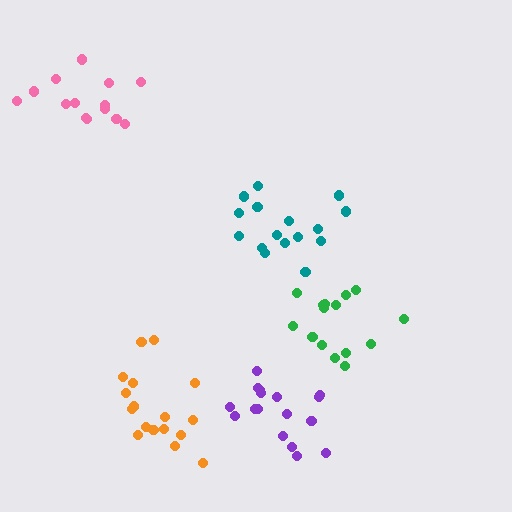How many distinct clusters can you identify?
There are 5 distinct clusters.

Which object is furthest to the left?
The pink cluster is leftmost.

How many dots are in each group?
Group 1: 17 dots, Group 2: 15 dots, Group 3: 17 dots, Group 4: 14 dots, Group 5: 16 dots (79 total).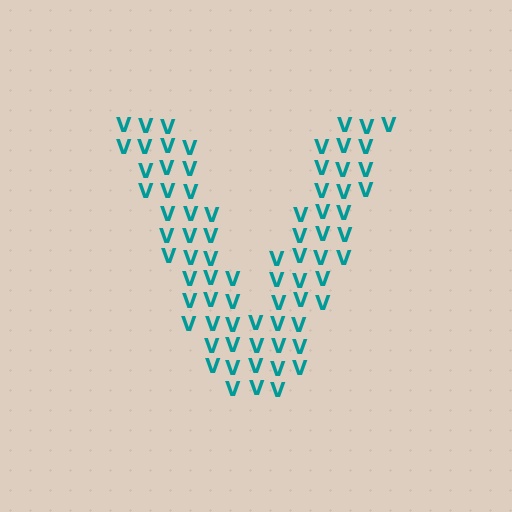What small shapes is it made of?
It is made of small letter V's.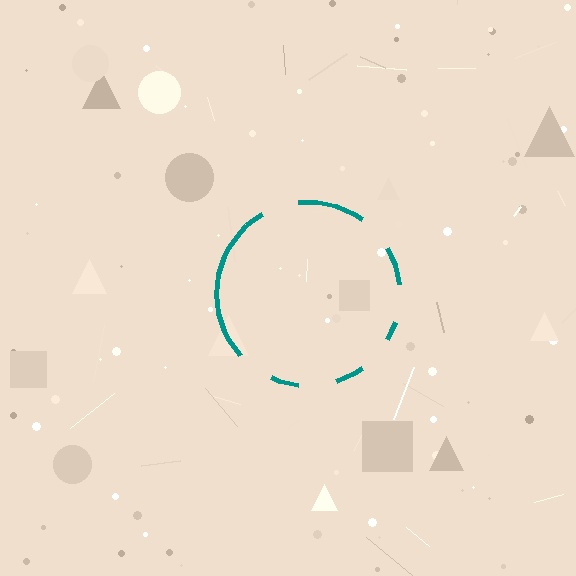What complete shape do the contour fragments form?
The contour fragments form a circle.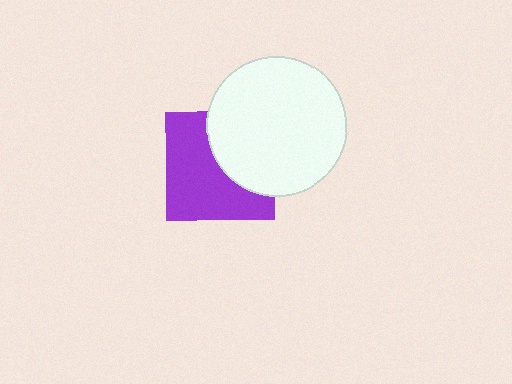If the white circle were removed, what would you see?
You would see the complete purple square.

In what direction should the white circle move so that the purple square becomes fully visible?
The white circle should move right. That is the shortest direction to clear the overlap and leave the purple square fully visible.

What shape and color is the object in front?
The object in front is a white circle.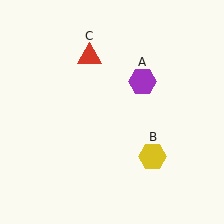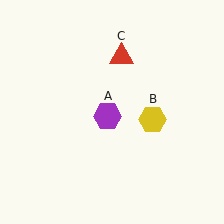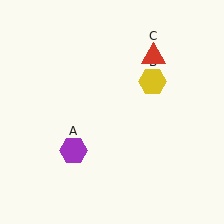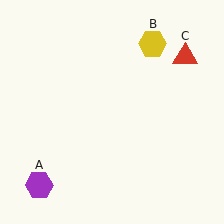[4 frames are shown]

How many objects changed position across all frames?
3 objects changed position: purple hexagon (object A), yellow hexagon (object B), red triangle (object C).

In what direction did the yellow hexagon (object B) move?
The yellow hexagon (object B) moved up.